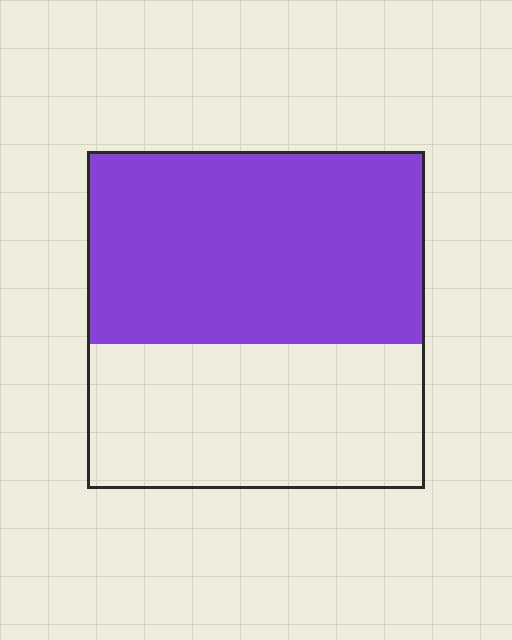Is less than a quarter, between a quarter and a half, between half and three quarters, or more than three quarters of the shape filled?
Between half and three quarters.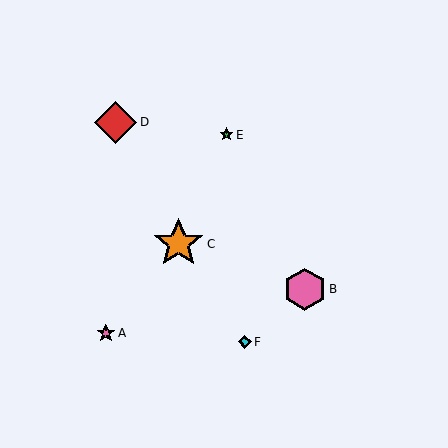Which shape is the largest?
The orange star (labeled C) is the largest.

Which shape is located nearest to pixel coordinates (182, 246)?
The orange star (labeled C) at (179, 244) is nearest to that location.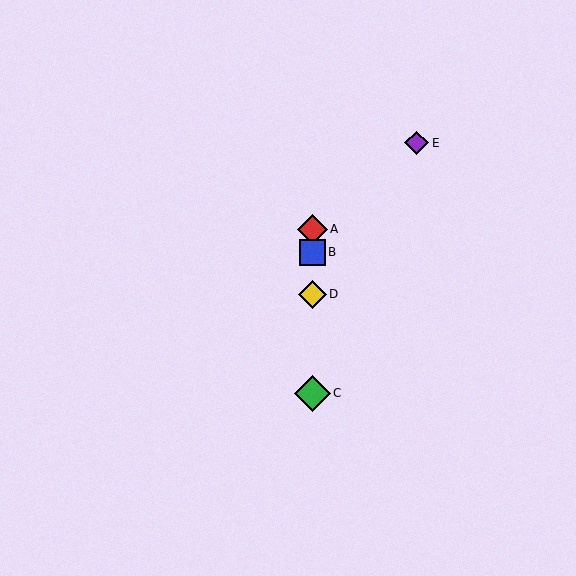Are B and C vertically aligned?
Yes, both are at x≈312.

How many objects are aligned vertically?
4 objects (A, B, C, D) are aligned vertically.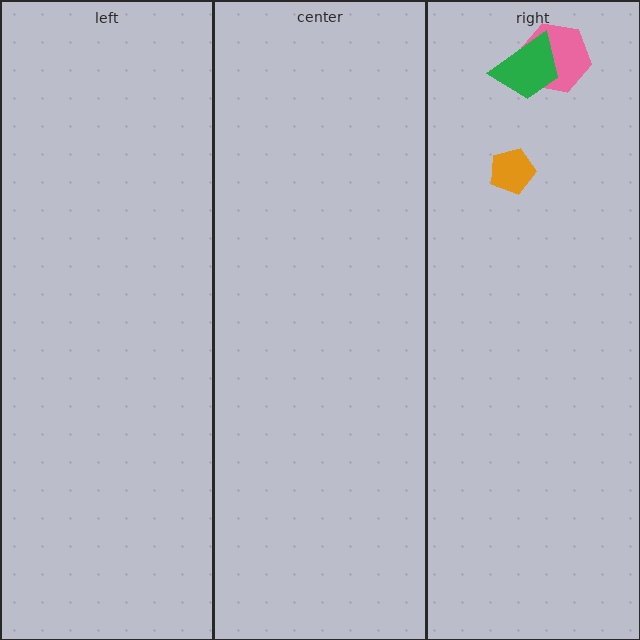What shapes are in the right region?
The orange pentagon, the pink hexagon, the green trapezoid.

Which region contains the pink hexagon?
The right region.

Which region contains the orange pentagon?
The right region.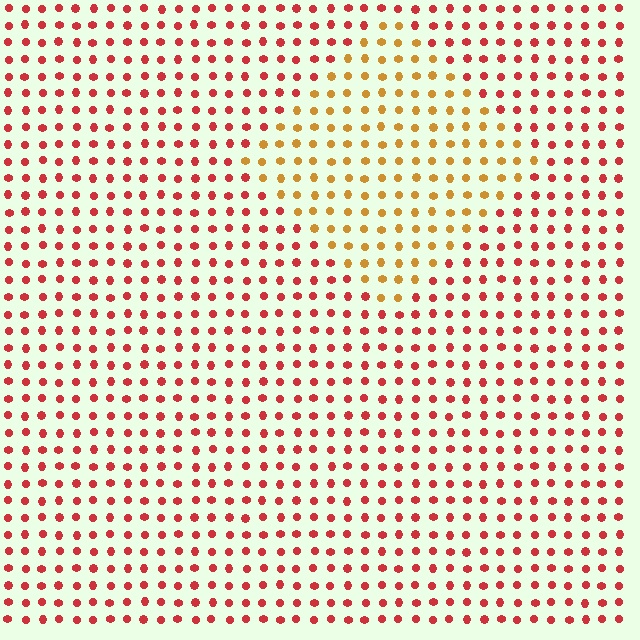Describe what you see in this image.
The image is filled with small red elements in a uniform arrangement. A diamond-shaped region is visible where the elements are tinted to a slightly different hue, forming a subtle color boundary.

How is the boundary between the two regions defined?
The boundary is defined purely by a slight shift in hue (about 40 degrees). Spacing, size, and orientation are identical on both sides.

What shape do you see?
I see a diamond.